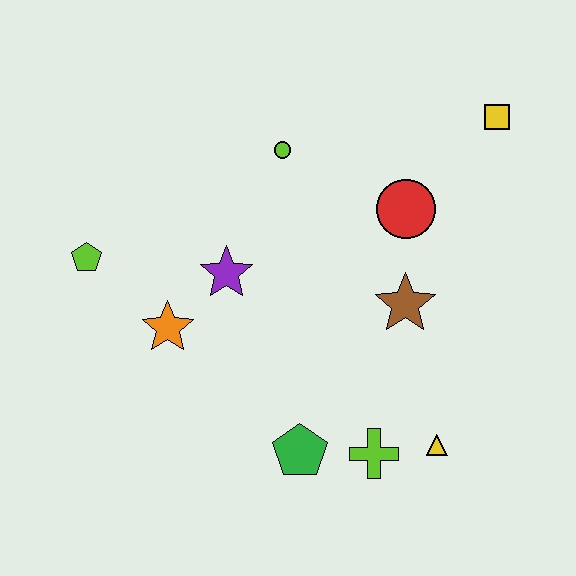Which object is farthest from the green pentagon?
The yellow square is farthest from the green pentagon.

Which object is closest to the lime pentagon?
The orange star is closest to the lime pentagon.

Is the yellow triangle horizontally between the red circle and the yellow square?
Yes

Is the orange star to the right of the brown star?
No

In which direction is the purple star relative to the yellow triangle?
The purple star is to the left of the yellow triangle.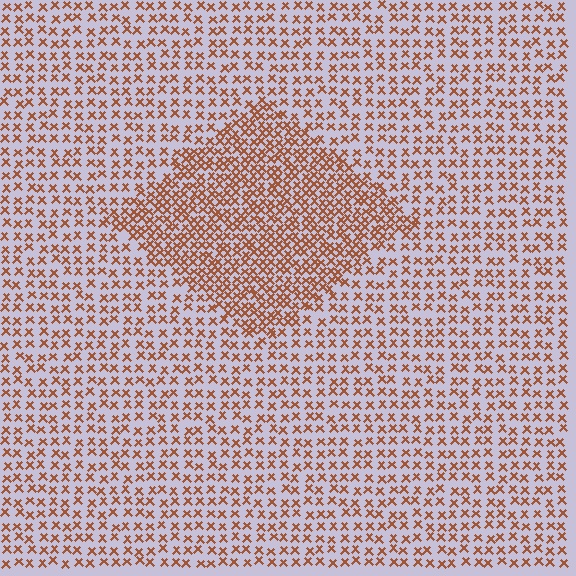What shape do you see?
I see a diamond.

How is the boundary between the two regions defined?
The boundary is defined by a change in element density (approximately 2.0x ratio). All elements are the same color, size, and shape.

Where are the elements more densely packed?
The elements are more densely packed inside the diamond boundary.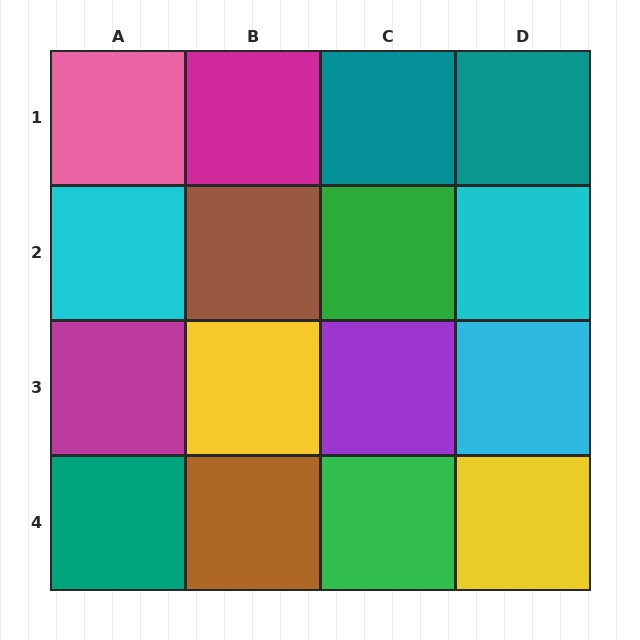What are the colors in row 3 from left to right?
Magenta, yellow, purple, cyan.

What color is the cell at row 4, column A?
Teal.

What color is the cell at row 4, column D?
Yellow.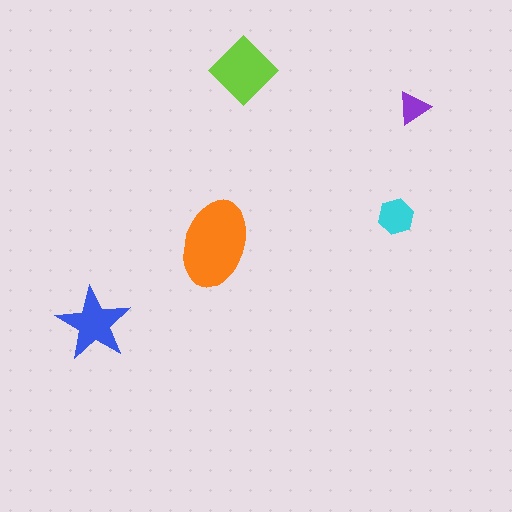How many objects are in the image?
There are 5 objects in the image.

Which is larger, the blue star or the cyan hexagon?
The blue star.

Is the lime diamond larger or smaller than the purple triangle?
Larger.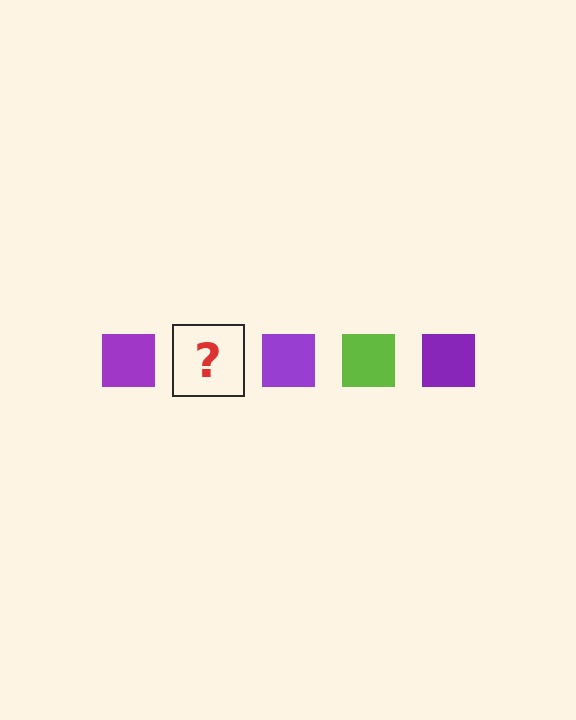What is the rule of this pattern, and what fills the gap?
The rule is that the pattern cycles through purple, lime squares. The gap should be filled with a lime square.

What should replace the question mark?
The question mark should be replaced with a lime square.